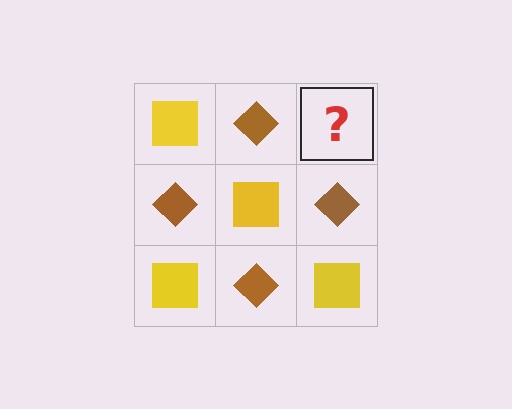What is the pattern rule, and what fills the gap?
The rule is that it alternates yellow square and brown diamond in a checkerboard pattern. The gap should be filled with a yellow square.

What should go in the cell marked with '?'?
The missing cell should contain a yellow square.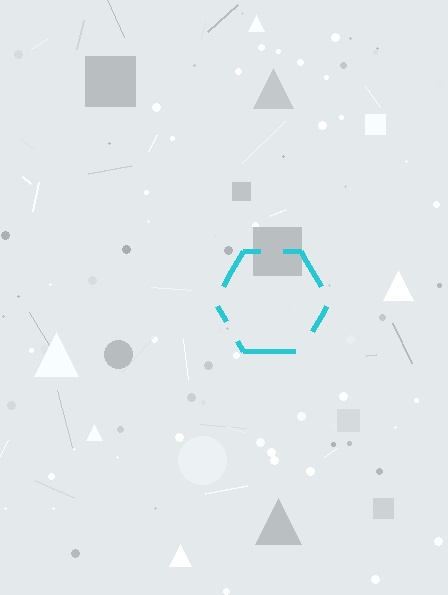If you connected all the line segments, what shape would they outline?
They would outline a hexagon.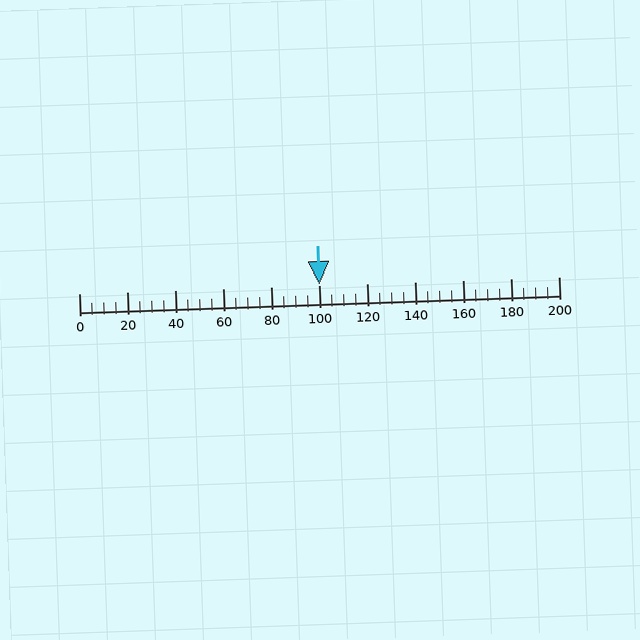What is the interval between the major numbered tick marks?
The major tick marks are spaced 20 units apart.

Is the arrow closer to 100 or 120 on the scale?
The arrow is closer to 100.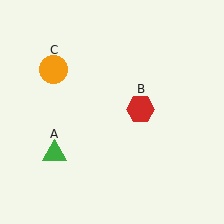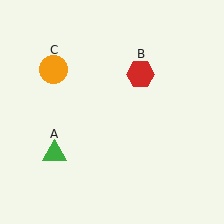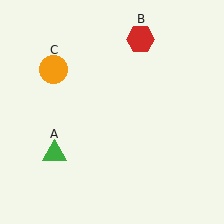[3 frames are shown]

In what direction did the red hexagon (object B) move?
The red hexagon (object B) moved up.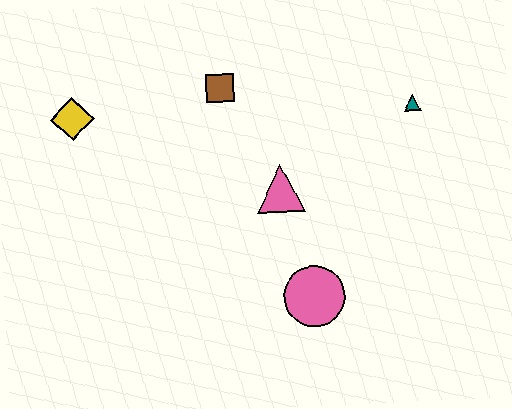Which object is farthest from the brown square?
The pink circle is farthest from the brown square.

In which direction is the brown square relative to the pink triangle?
The brown square is above the pink triangle.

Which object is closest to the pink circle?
The pink triangle is closest to the pink circle.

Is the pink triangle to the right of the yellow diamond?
Yes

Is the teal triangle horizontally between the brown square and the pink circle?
No